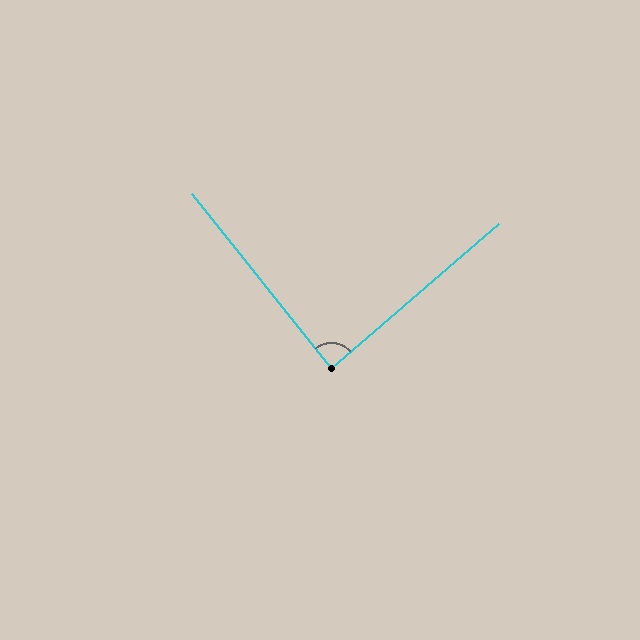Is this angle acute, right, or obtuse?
It is approximately a right angle.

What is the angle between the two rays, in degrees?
Approximately 88 degrees.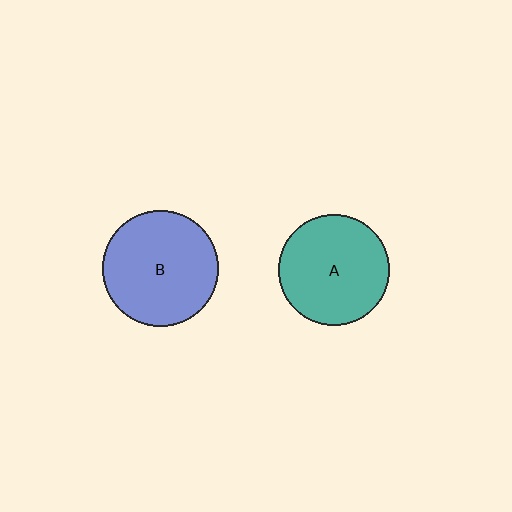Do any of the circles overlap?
No, none of the circles overlap.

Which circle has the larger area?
Circle B (blue).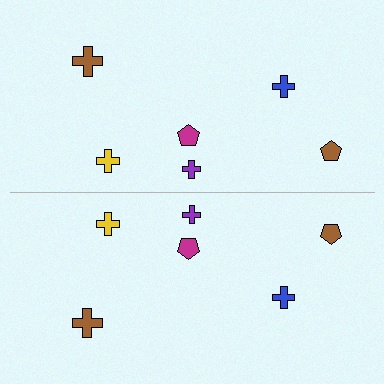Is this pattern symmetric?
Yes, this pattern has bilateral (reflection) symmetry.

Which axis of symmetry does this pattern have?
The pattern has a horizontal axis of symmetry running through the center of the image.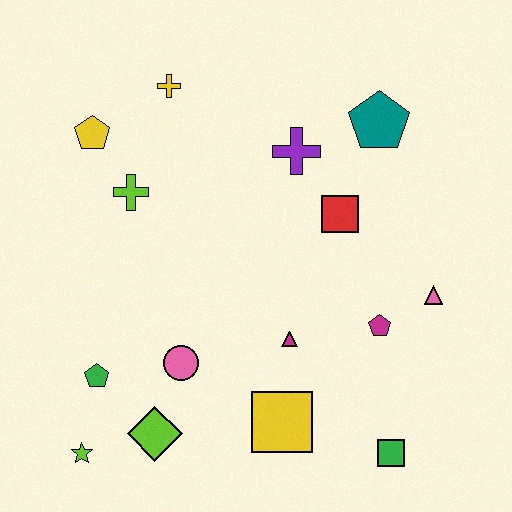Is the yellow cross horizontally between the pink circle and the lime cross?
Yes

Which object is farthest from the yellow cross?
The green square is farthest from the yellow cross.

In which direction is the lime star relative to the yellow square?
The lime star is to the left of the yellow square.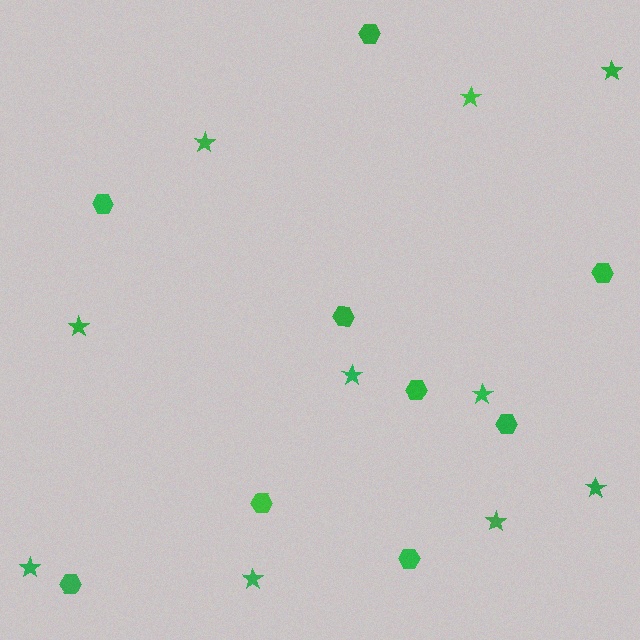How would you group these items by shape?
There are 2 groups: one group of stars (10) and one group of hexagons (9).